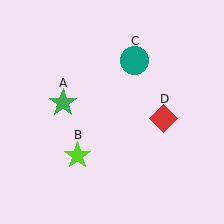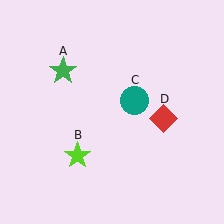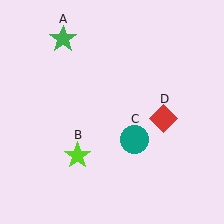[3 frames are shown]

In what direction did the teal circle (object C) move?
The teal circle (object C) moved down.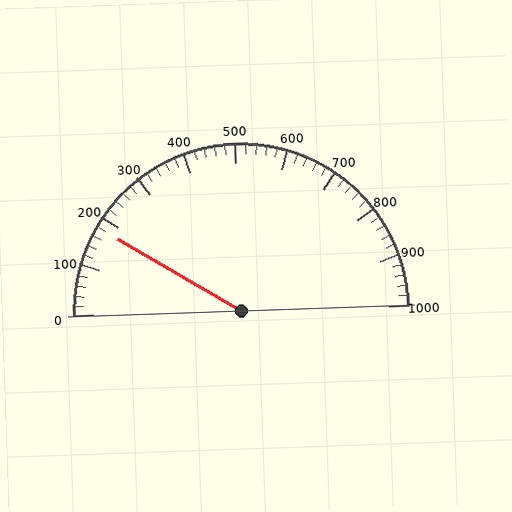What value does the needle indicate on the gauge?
The needle indicates approximately 180.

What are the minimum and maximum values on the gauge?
The gauge ranges from 0 to 1000.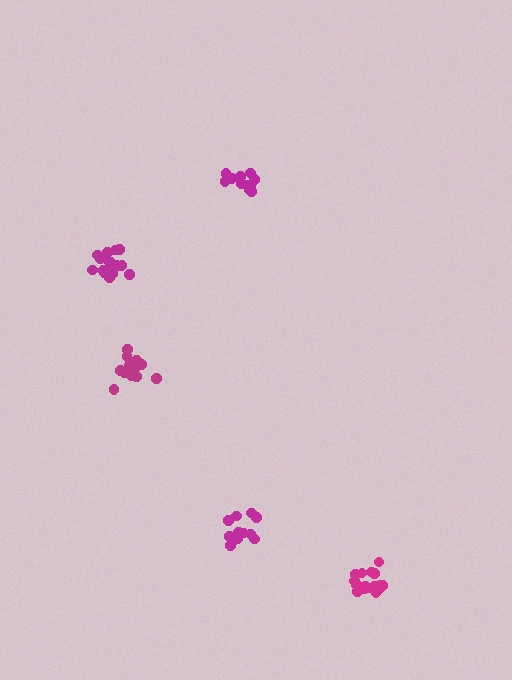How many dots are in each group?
Group 1: 13 dots, Group 2: 17 dots, Group 3: 13 dots, Group 4: 19 dots, Group 5: 13 dots (75 total).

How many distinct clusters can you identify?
There are 5 distinct clusters.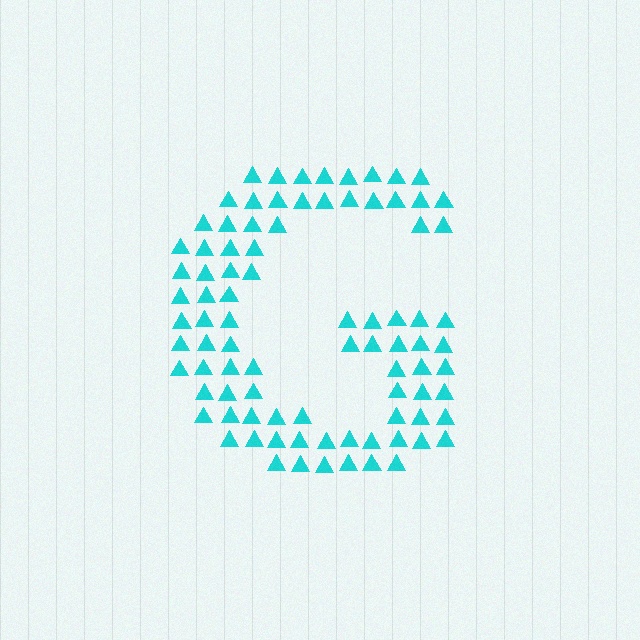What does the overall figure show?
The overall figure shows the letter G.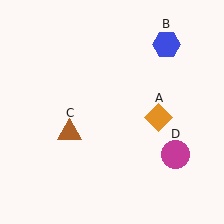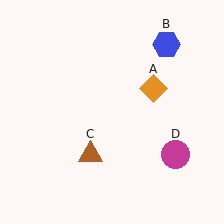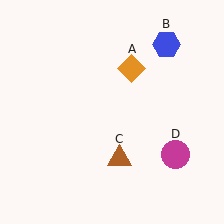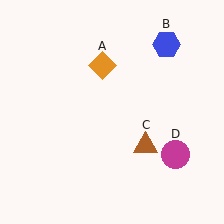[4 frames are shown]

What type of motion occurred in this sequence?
The orange diamond (object A), brown triangle (object C) rotated counterclockwise around the center of the scene.